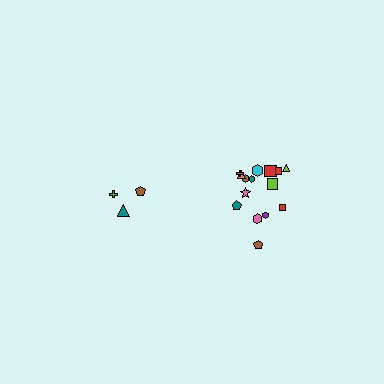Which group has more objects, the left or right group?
The right group.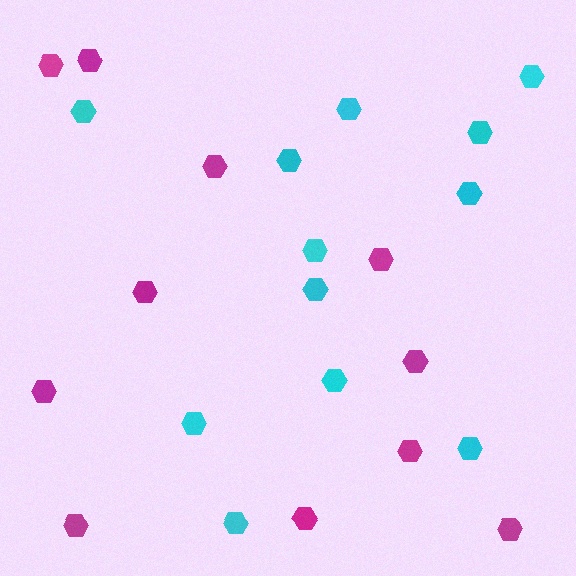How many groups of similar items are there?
There are 2 groups: one group of cyan hexagons (12) and one group of magenta hexagons (11).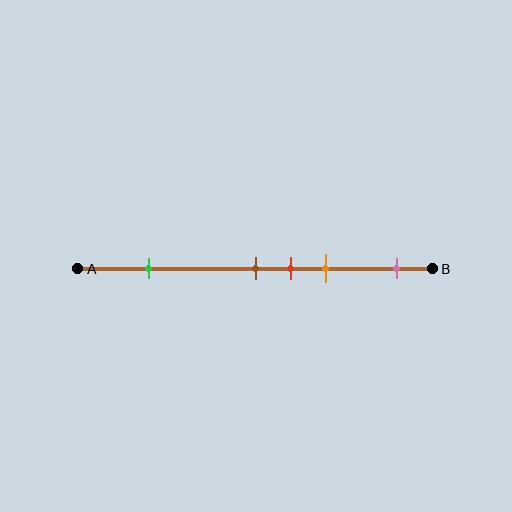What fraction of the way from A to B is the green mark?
The green mark is approximately 20% (0.2) of the way from A to B.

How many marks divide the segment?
There are 5 marks dividing the segment.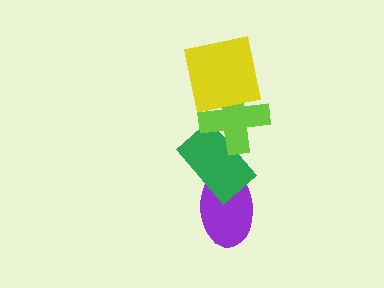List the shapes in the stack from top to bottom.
From top to bottom: the yellow square, the lime cross, the green rectangle, the purple ellipse.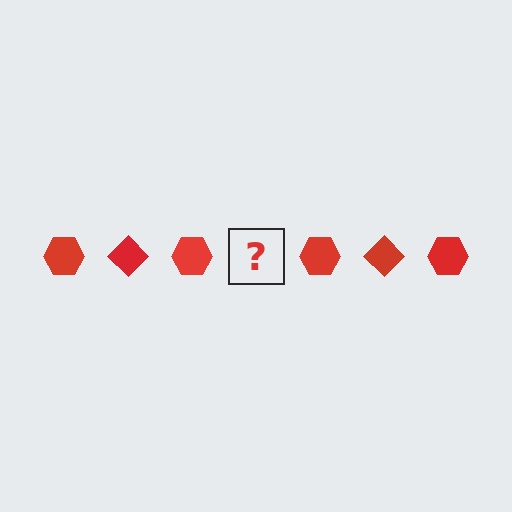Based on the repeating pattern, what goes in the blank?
The blank should be a red diamond.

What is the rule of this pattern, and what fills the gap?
The rule is that the pattern cycles through hexagon, diamond shapes in red. The gap should be filled with a red diamond.